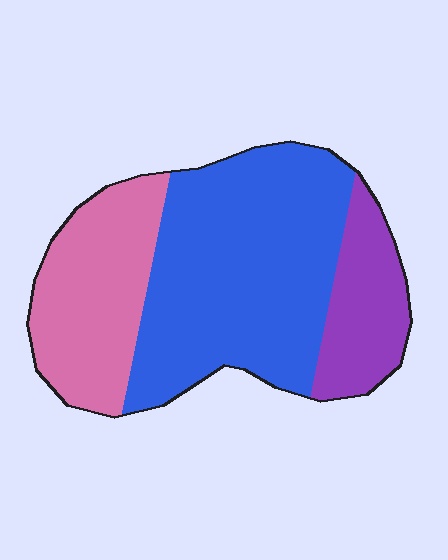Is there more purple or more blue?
Blue.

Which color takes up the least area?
Purple, at roughly 15%.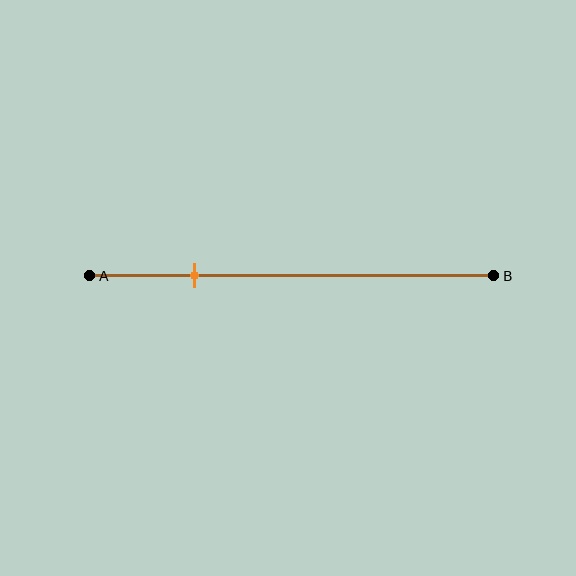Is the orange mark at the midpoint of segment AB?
No, the mark is at about 25% from A, not at the 50% midpoint.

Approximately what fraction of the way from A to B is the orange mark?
The orange mark is approximately 25% of the way from A to B.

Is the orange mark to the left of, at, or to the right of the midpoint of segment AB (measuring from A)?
The orange mark is to the left of the midpoint of segment AB.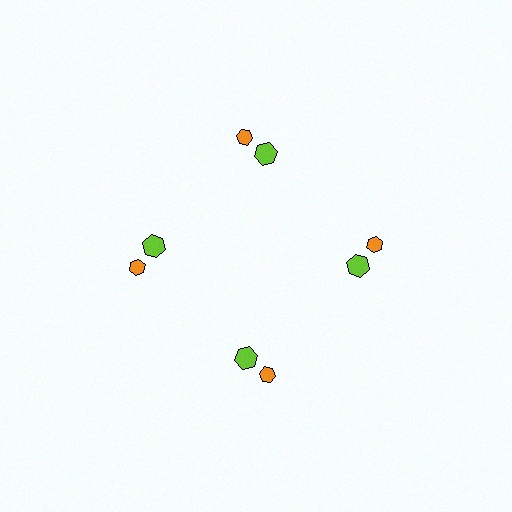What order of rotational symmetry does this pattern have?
This pattern has 4-fold rotational symmetry.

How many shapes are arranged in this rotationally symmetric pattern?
There are 8 shapes, arranged in 4 groups of 2.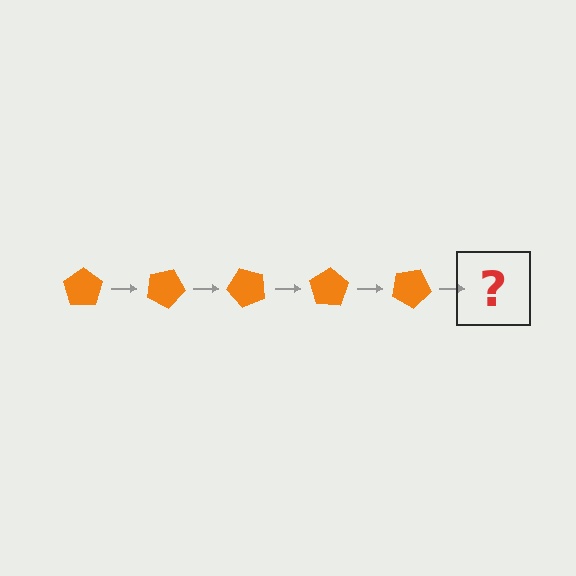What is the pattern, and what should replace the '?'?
The pattern is that the pentagon rotates 25 degrees each step. The '?' should be an orange pentagon rotated 125 degrees.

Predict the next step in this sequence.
The next step is an orange pentagon rotated 125 degrees.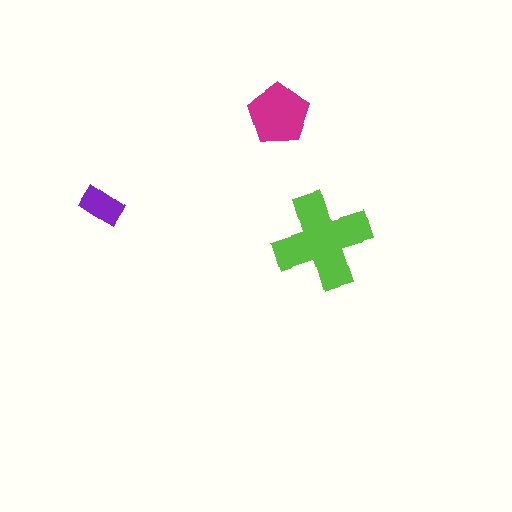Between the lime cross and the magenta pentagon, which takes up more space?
The lime cross.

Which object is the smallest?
The purple rectangle.